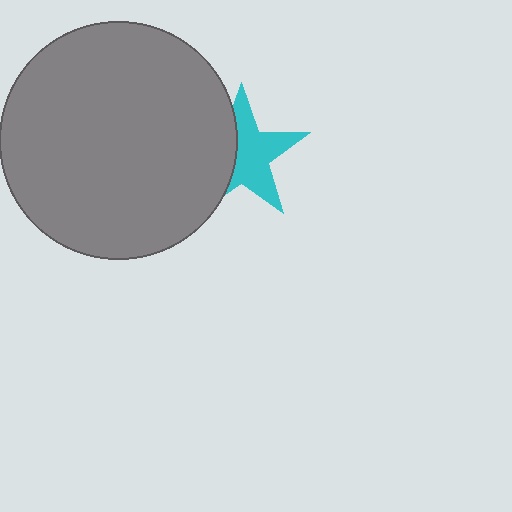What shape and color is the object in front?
The object in front is a gray circle.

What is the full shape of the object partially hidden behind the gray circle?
The partially hidden object is a cyan star.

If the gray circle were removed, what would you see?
You would see the complete cyan star.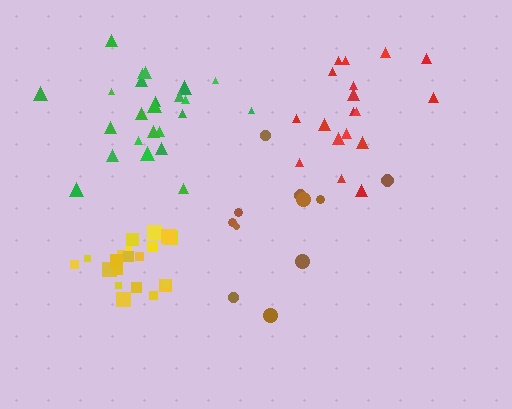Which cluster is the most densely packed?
Yellow.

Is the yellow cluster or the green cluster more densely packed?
Yellow.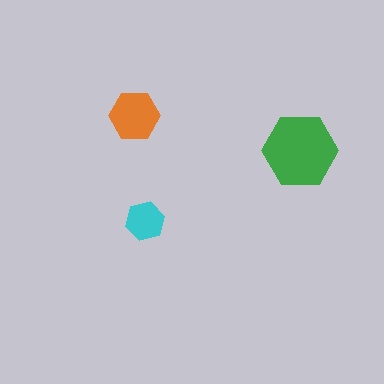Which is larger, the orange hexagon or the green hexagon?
The green one.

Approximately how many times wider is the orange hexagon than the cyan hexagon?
About 1.5 times wider.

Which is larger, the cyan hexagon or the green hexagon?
The green one.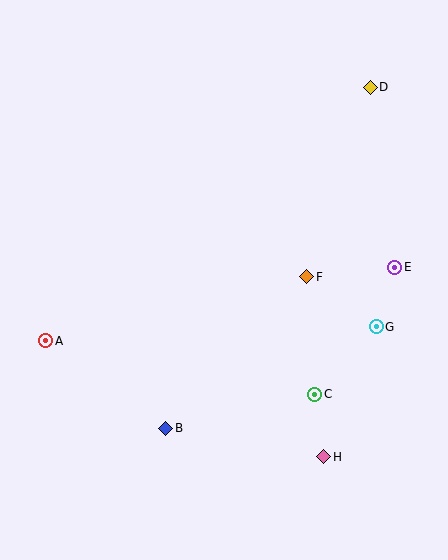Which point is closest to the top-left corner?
Point A is closest to the top-left corner.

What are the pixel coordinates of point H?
Point H is at (324, 457).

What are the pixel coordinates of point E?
Point E is at (395, 267).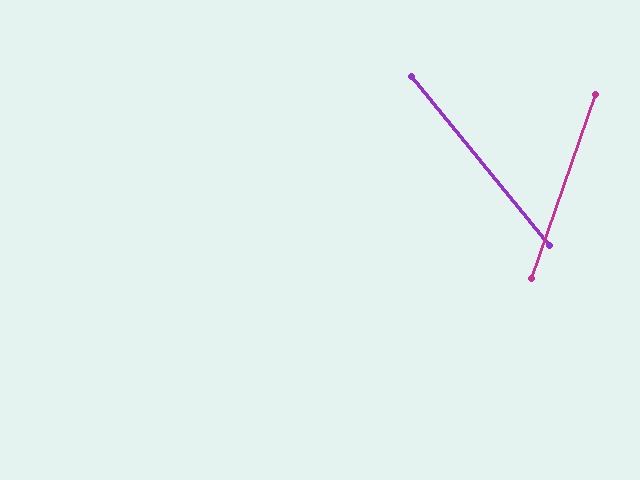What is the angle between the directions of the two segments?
Approximately 59 degrees.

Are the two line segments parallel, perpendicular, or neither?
Neither parallel nor perpendicular — they differ by about 59°.